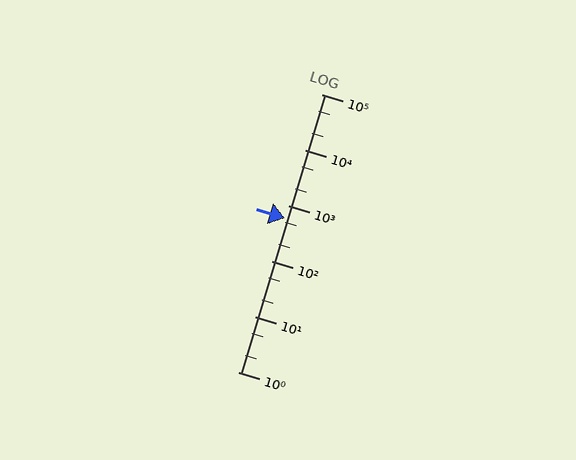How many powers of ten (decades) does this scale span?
The scale spans 5 decades, from 1 to 100000.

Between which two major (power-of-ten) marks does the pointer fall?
The pointer is between 100 and 1000.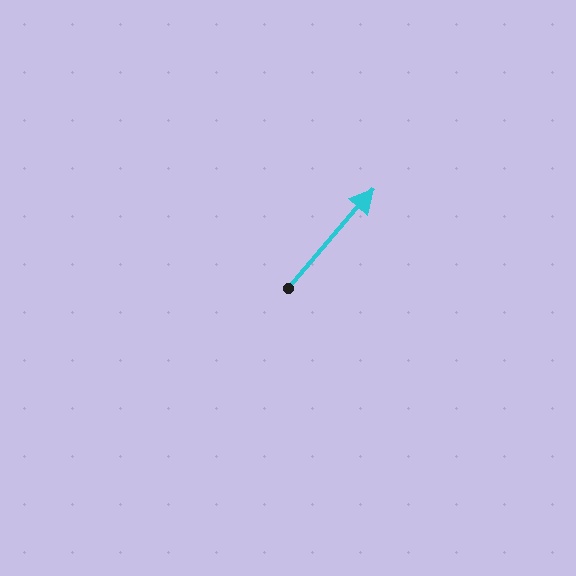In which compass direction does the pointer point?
Northeast.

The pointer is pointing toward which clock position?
Roughly 1 o'clock.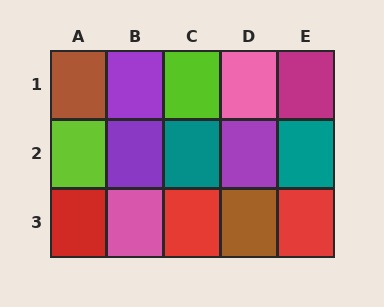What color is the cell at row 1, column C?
Lime.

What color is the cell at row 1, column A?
Brown.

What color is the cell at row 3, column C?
Red.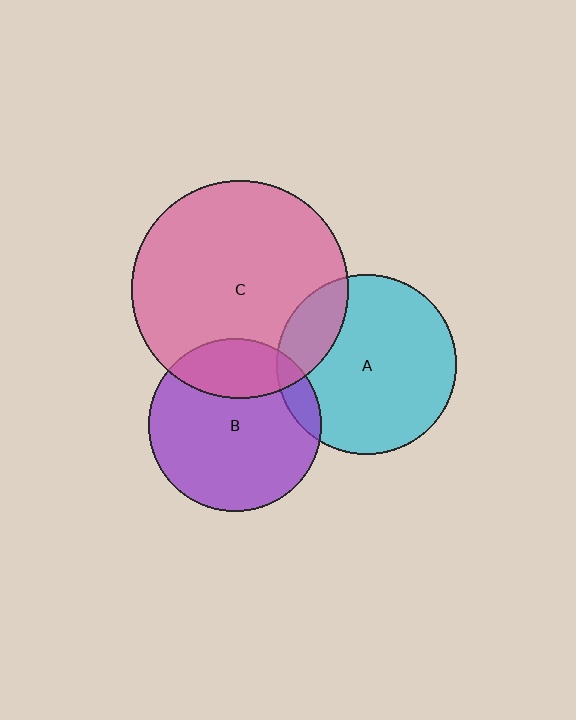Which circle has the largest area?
Circle C (pink).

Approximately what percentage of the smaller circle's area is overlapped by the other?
Approximately 20%.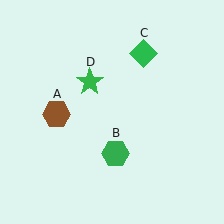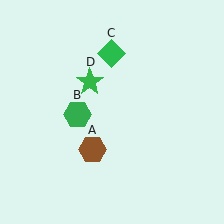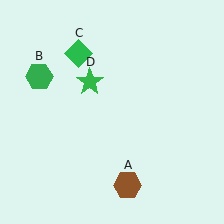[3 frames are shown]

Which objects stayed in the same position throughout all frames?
Green star (object D) remained stationary.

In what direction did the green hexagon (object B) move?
The green hexagon (object B) moved up and to the left.